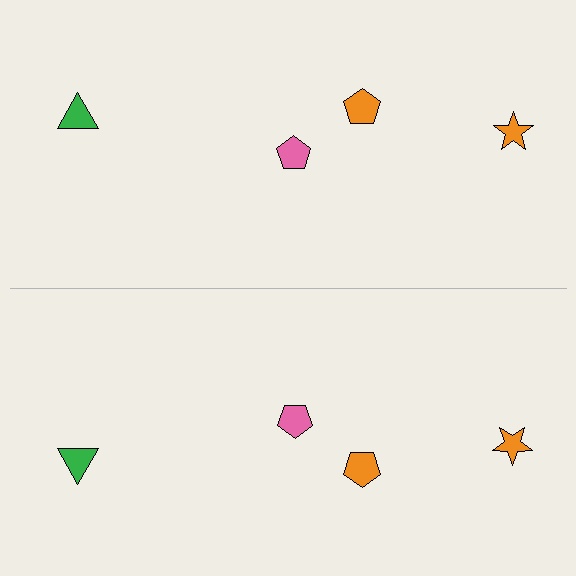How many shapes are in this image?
There are 8 shapes in this image.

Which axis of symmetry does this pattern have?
The pattern has a horizontal axis of symmetry running through the center of the image.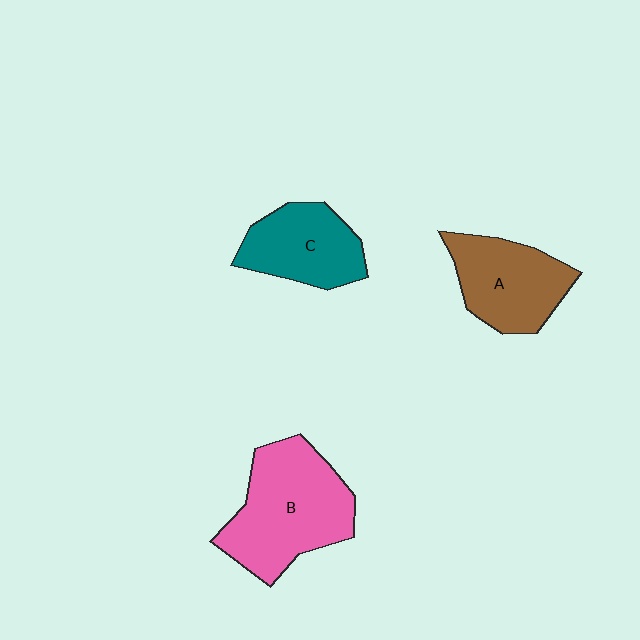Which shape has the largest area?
Shape B (pink).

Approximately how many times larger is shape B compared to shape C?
Approximately 1.5 times.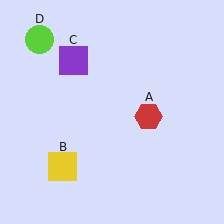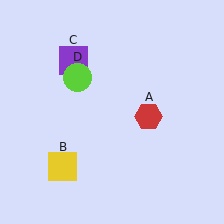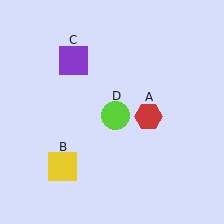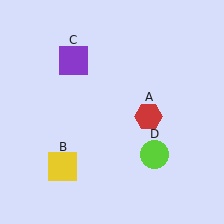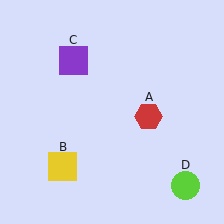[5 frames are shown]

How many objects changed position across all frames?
1 object changed position: lime circle (object D).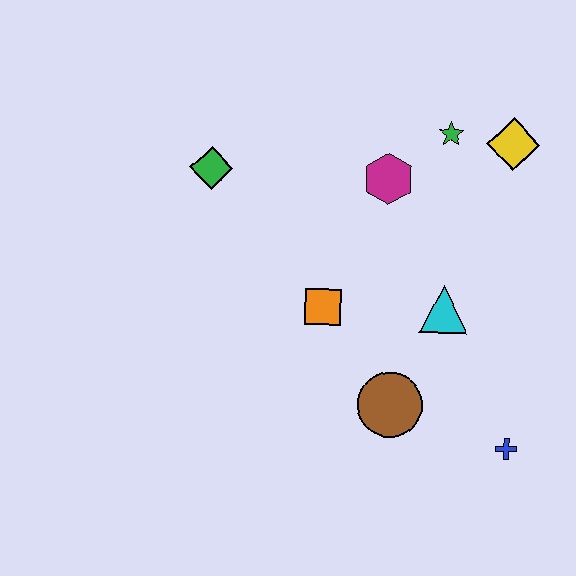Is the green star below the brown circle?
No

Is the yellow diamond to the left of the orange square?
No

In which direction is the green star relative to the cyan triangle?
The green star is above the cyan triangle.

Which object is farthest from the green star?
The blue cross is farthest from the green star.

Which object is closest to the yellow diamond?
The green star is closest to the yellow diamond.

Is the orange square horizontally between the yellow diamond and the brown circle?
No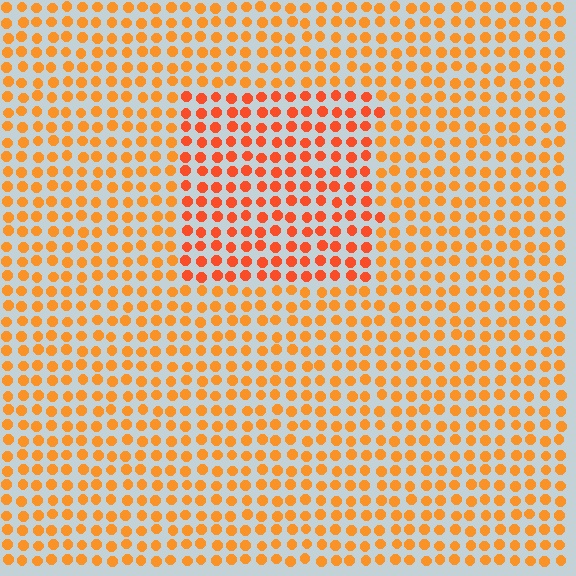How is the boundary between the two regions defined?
The boundary is defined purely by a slight shift in hue (about 20 degrees). Spacing, size, and orientation are identical on both sides.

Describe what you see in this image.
The image is filled with small orange elements in a uniform arrangement. A rectangle-shaped region is visible where the elements are tinted to a slightly different hue, forming a subtle color boundary.